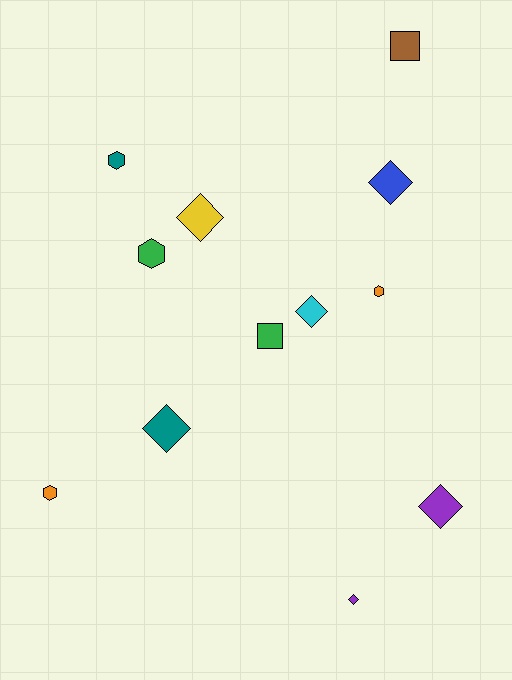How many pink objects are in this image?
There are no pink objects.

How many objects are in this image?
There are 12 objects.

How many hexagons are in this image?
There are 4 hexagons.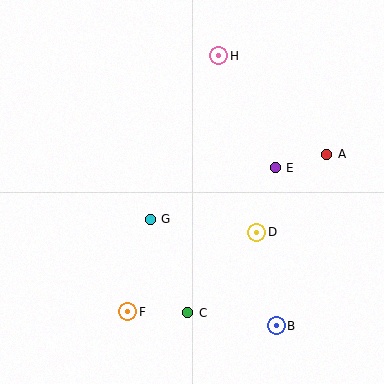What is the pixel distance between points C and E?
The distance between C and E is 169 pixels.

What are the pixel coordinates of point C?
Point C is at (188, 313).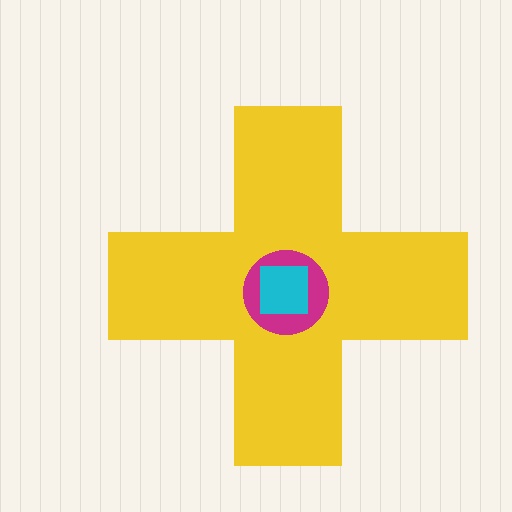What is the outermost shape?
The yellow cross.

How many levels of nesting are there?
3.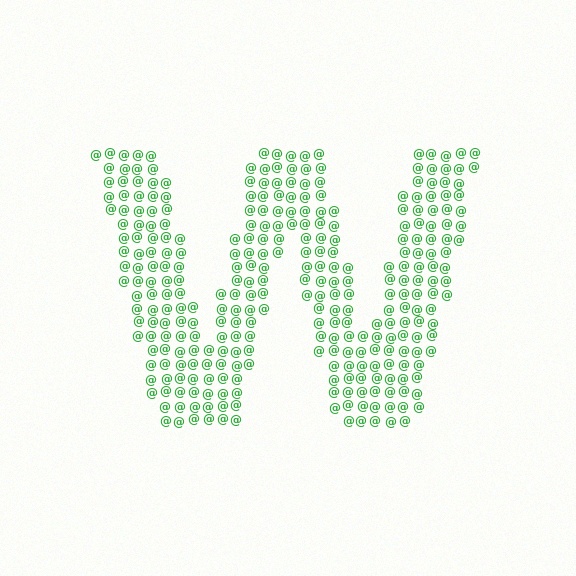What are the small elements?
The small elements are at signs.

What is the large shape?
The large shape is the letter W.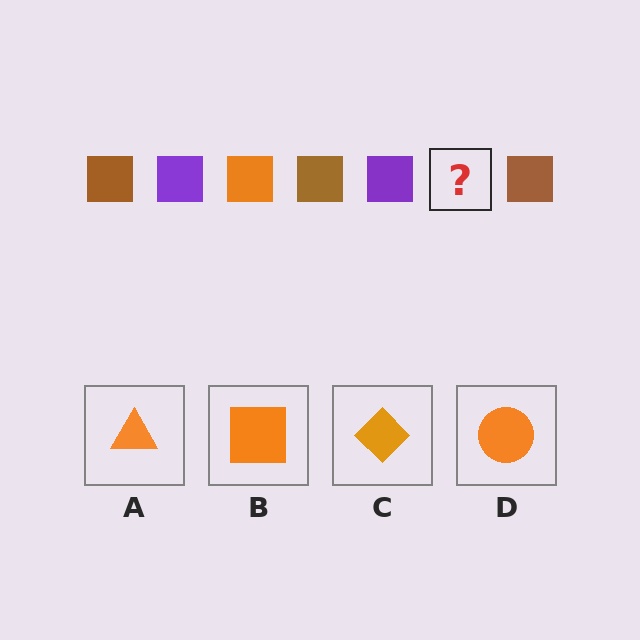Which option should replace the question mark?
Option B.